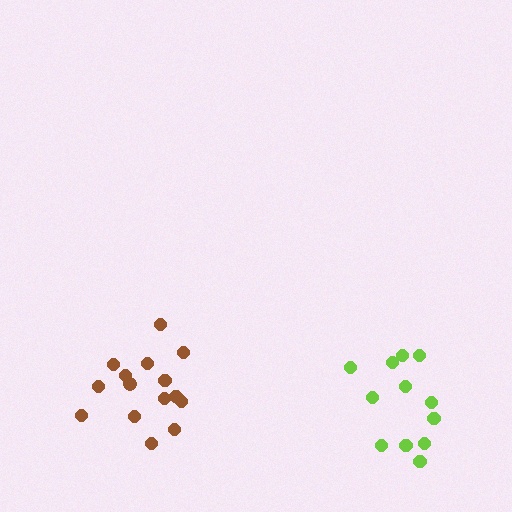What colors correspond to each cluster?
The clusters are colored: lime, brown.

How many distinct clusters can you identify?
There are 2 distinct clusters.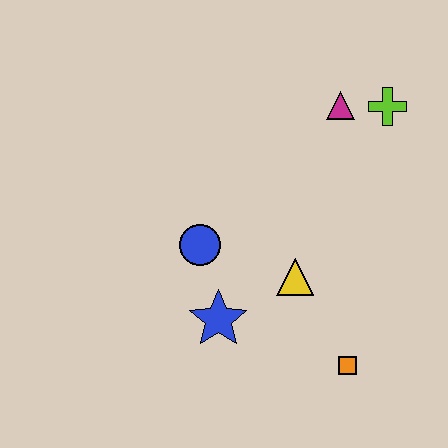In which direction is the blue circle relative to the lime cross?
The blue circle is to the left of the lime cross.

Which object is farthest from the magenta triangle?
The orange square is farthest from the magenta triangle.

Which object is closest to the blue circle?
The blue star is closest to the blue circle.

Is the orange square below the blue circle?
Yes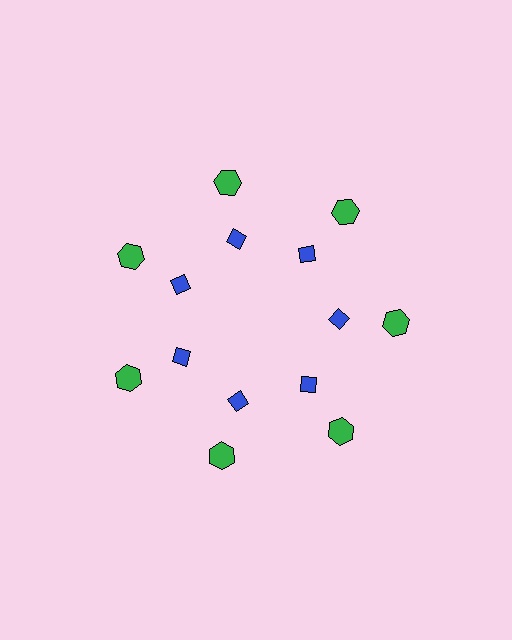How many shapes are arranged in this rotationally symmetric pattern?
There are 14 shapes, arranged in 7 groups of 2.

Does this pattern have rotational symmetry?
Yes, this pattern has 7-fold rotational symmetry. It looks the same after rotating 51 degrees around the center.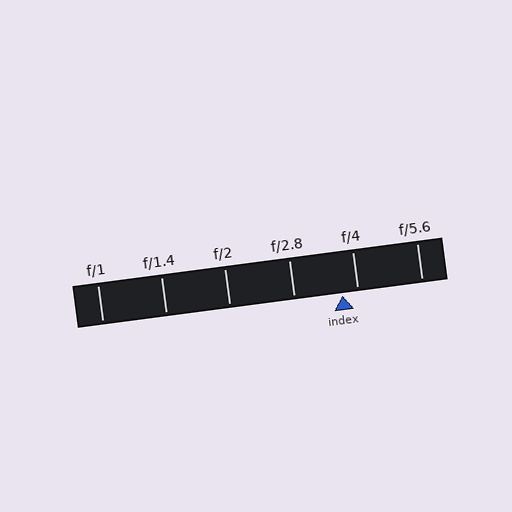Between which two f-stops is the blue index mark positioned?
The index mark is between f/2.8 and f/4.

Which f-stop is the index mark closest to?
The index mark is closest to f/4.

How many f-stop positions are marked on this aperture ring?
There are 6 f-stop positions marked.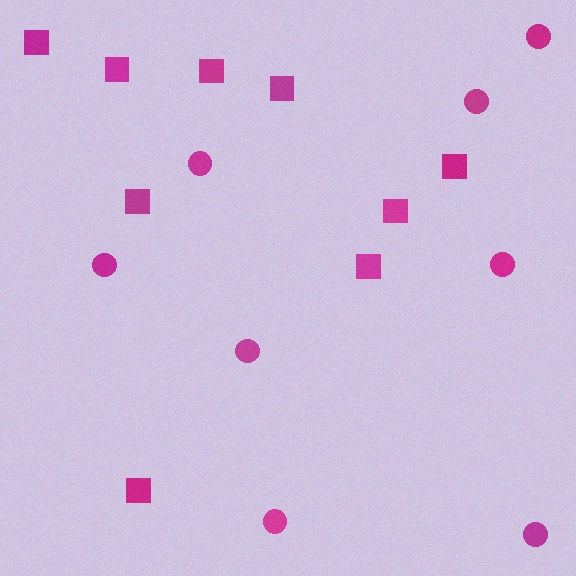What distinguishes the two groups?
There are 2 groups: one group of circles (8) and one group of squares (9).